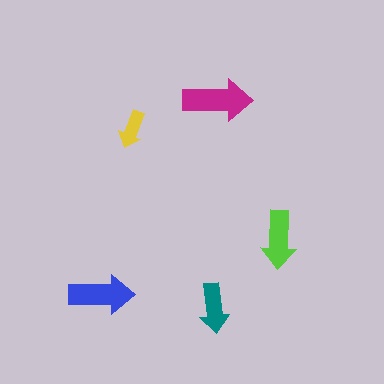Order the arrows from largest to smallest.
the magenta one, the blue one, the lime one, the teal one, the yellow one.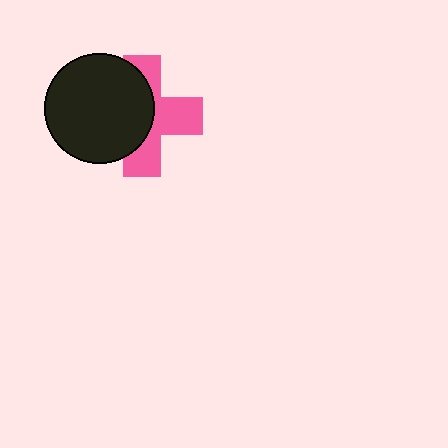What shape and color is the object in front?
The object in front is a black circle.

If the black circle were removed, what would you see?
You would see the complete pink cross.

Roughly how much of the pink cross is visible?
About half of it is visible (roughly 51%).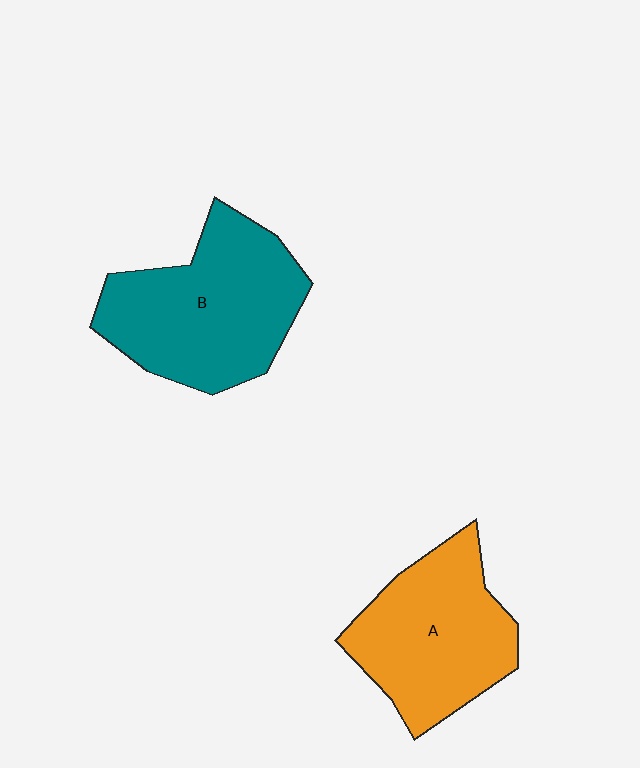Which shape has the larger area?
Shape B (teal).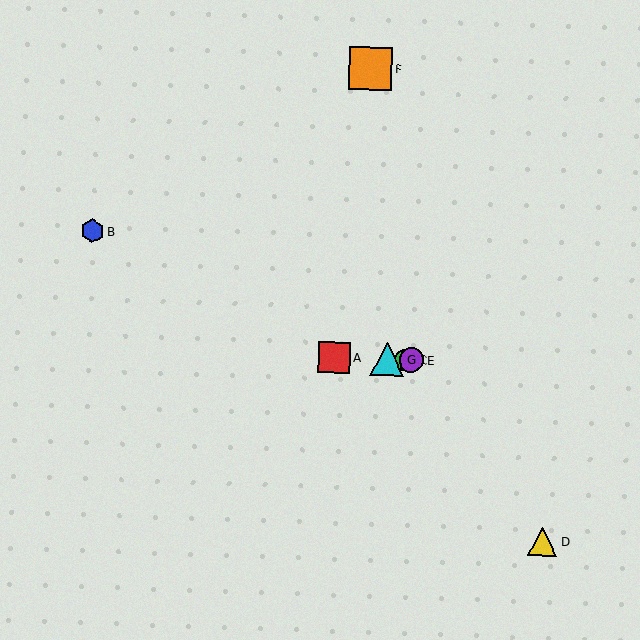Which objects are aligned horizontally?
Objects A, C, E, G are aligned horizontally.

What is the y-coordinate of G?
Object G is at y≈359.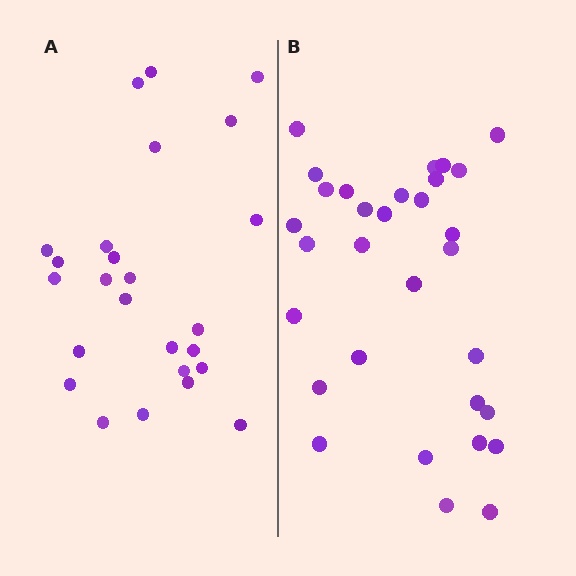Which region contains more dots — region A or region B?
Region B (the right region) has more dots.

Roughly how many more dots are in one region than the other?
Region B has about 6 more dots than region A.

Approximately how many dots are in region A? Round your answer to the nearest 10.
About 20 dots. (The exact count is 25, which rounds to 20.)